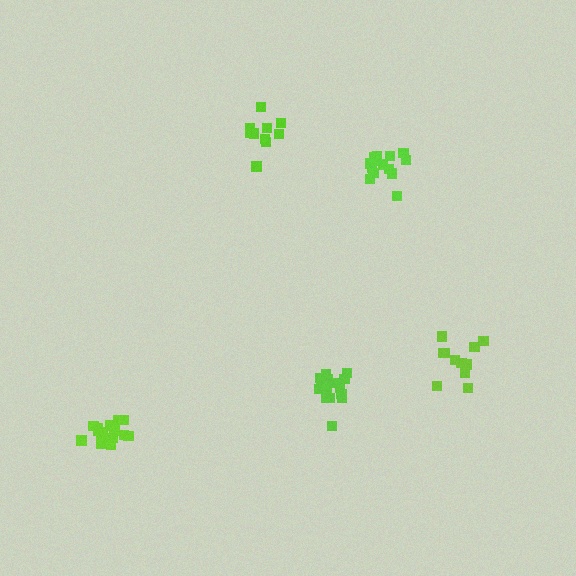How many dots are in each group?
Group 1: 15 dots, Group 2: 16 dots, Group 3: 10 dots, Group 4: 15 dots, Group 5: 11 dots (67 total).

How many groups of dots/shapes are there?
There are 5 groups.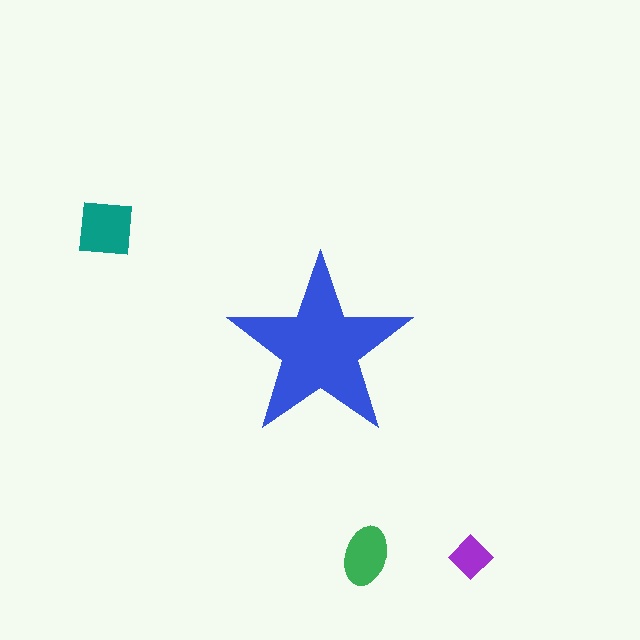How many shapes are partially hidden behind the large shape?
0 shapes are partially hidden.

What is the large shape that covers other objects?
A blue star.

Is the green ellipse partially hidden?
No, the green ellipse is fully visible.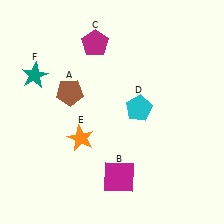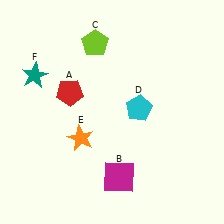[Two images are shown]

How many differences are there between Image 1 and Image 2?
There are 2 differences between the two images.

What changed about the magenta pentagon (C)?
In Image 1, C is magenta. In Image 2, it changed to lime.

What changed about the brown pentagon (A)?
In Image 1, A is brown. In Image 2, it changed to red.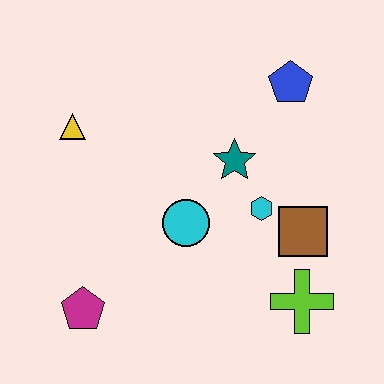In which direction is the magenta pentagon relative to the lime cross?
The magenta pentagon is to the left of the lime cross.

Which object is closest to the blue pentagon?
The teal star is closest to the blue pentagon.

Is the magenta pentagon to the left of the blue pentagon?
Yes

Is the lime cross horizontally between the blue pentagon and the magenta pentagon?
No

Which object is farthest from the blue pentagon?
The magenta pentagon is farthest from the blue pentagon.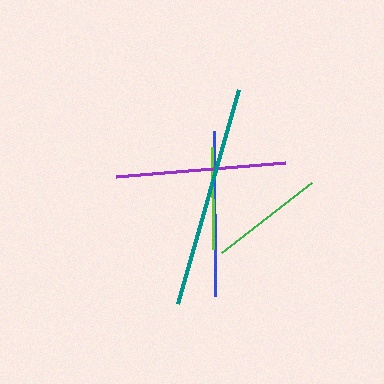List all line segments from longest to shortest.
From longest to shortest: teal, purple, blue, green, lime.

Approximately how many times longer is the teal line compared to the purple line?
The teal line is approximately 1.3 times the length of the purple line.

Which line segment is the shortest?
The lime line is the shortest at approximately 103 pixels.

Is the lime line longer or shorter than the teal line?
The teal line is longer than the lime line.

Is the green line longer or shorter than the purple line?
The purple line is longer than the green line.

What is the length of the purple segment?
The purple segment is approximately 170 pixels long.